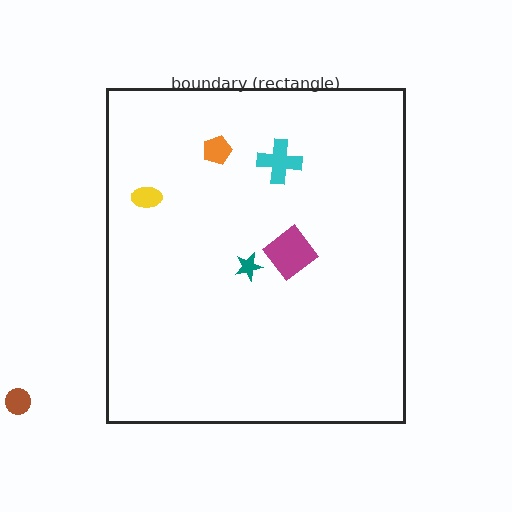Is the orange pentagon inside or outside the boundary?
Inside.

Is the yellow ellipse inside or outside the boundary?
Inside.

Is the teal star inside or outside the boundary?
Inside.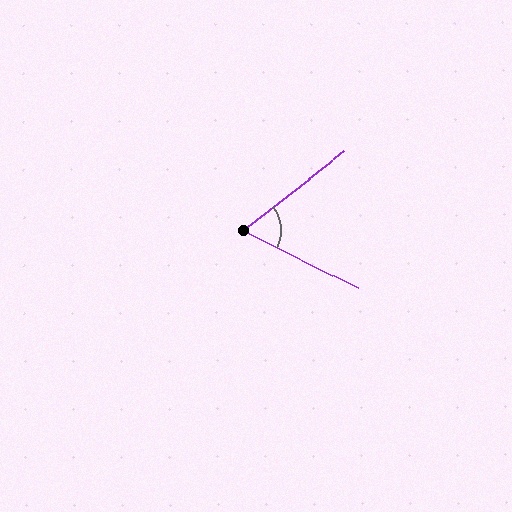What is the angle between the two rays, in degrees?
Approximately 64 degrees.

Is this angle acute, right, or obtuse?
It is acute.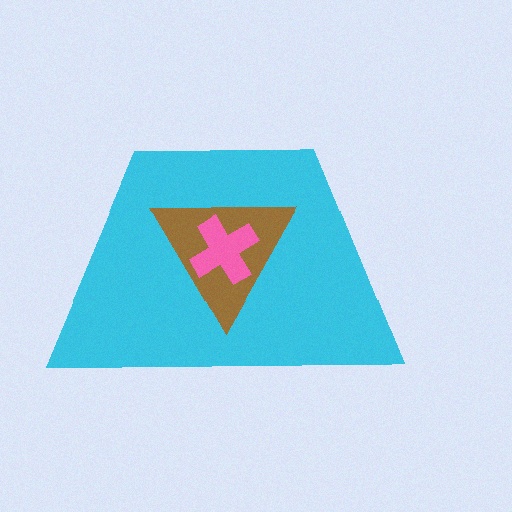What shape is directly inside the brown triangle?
The pink cross.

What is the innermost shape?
The pink cross.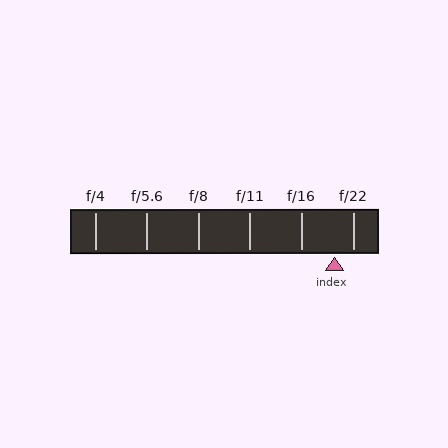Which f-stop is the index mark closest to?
The index mark is closest to f/22.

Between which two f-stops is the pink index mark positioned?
The index mark is between f/16 and f/22.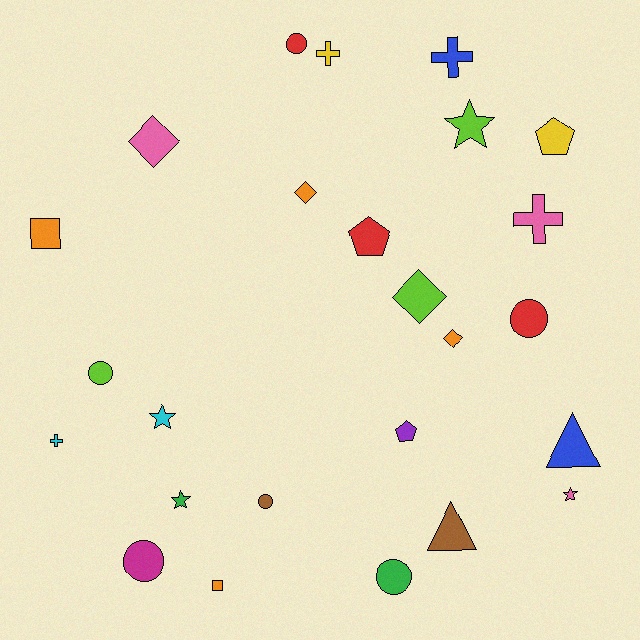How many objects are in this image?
There are 25 objects.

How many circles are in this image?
There are 6 circles.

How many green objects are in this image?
There are 2 green objects.